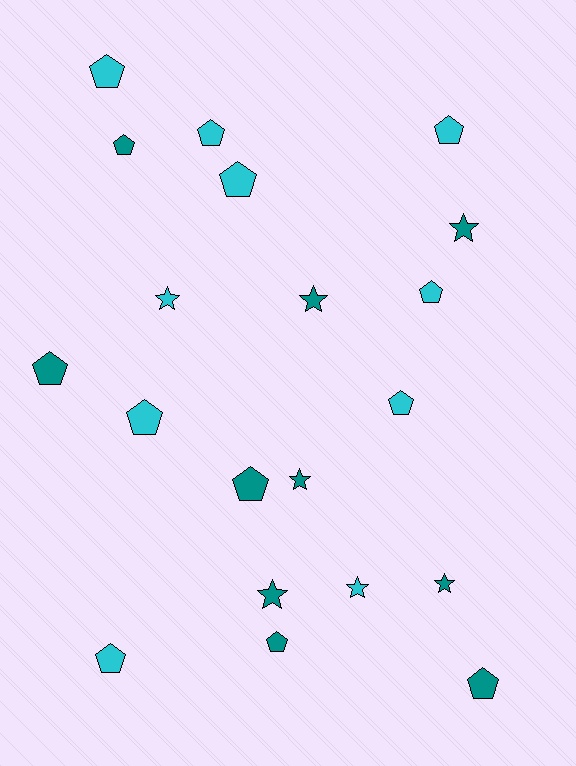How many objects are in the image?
There are 20 objects.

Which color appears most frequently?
Teal, with 10 objects.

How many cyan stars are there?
There are 2 cyan stars.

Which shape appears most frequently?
Pentagon, with 13 objects.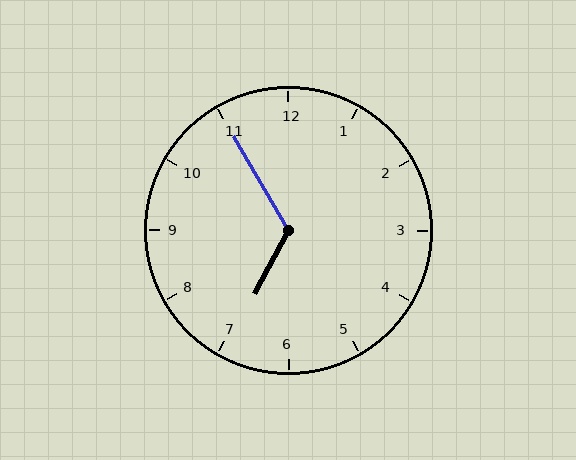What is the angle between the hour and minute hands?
Approximately 122 degrees.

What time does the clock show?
6:55.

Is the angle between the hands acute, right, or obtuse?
It is obtuse.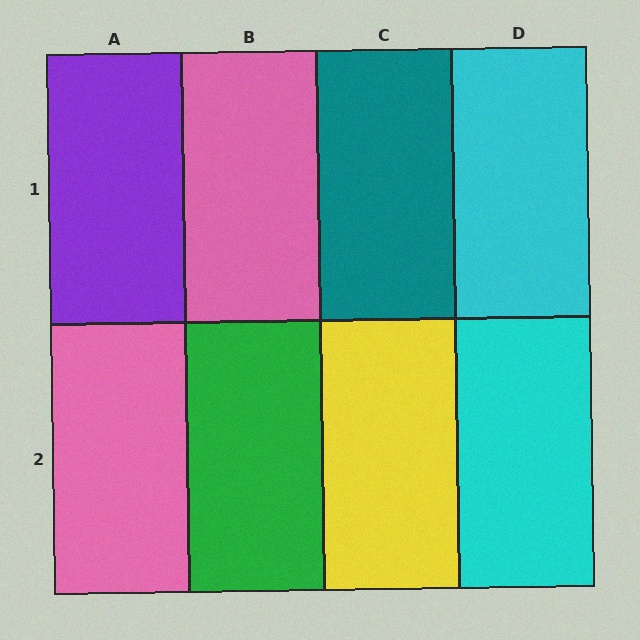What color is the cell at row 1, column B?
Pink.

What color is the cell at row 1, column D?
Cyan.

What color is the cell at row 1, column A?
Purple.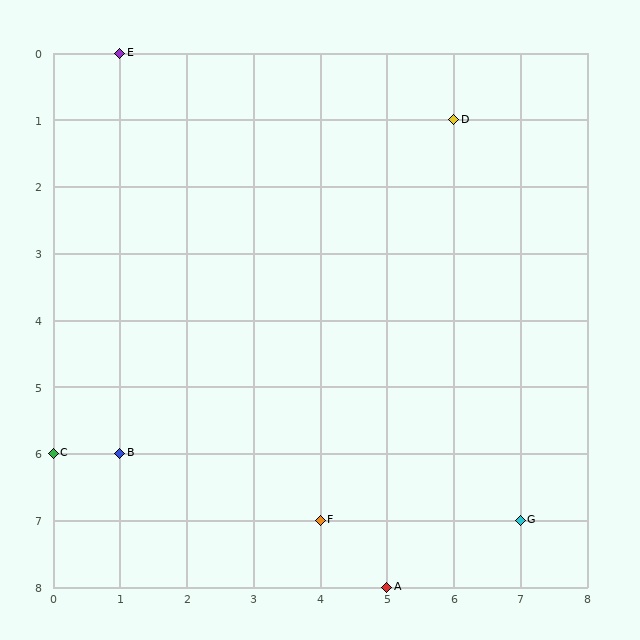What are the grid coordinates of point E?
Point E is at grid coordinates (1, 0).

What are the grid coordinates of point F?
Point F is at grid coordinates (4, 7).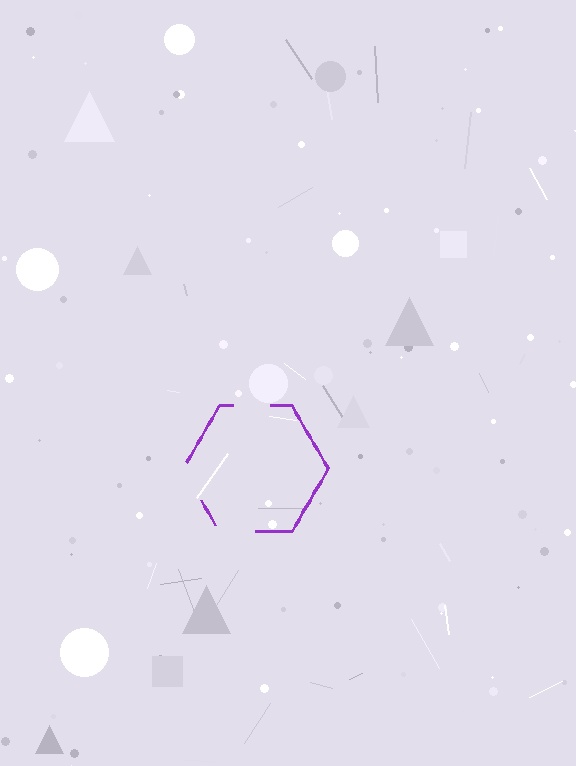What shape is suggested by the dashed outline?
The dashed outline suggests a hexagon.